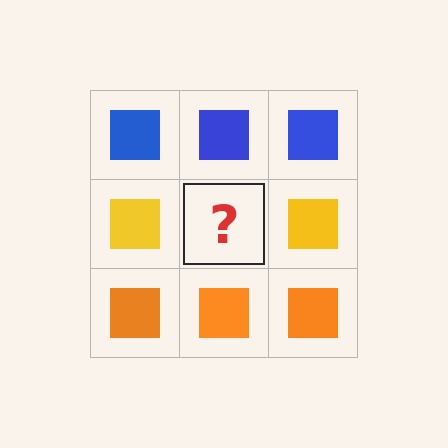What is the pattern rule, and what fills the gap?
The rule is that each row has a consistent color. The gap should be filled with a yellow square.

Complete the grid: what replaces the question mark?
The question mark should be replaced with a yellow square.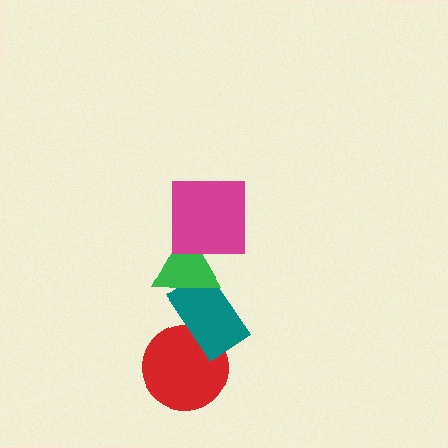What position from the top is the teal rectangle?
The teal rectangle is 3rd from the top.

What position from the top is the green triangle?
The green triangle is 2nd from the top.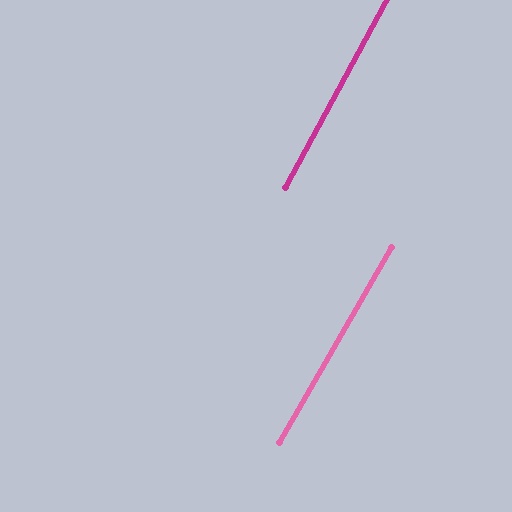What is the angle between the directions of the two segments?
Approximately 2 degrees.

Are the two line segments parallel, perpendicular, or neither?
Parallel — their directions differ by only 1.8°.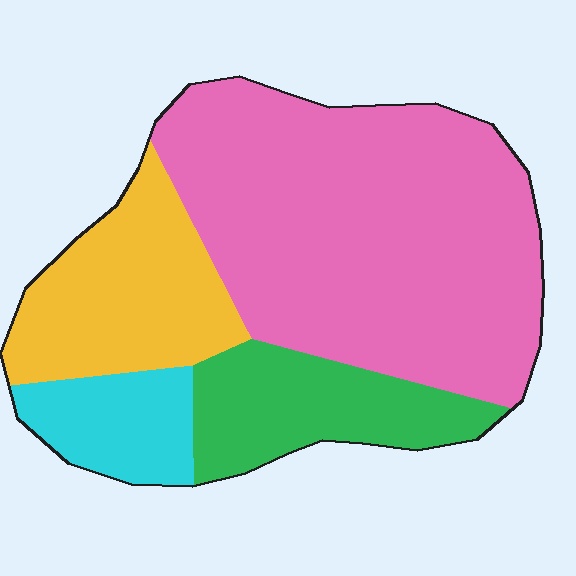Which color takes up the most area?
Pink, at roughly 55%.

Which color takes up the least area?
Cyan, at roughly 10%.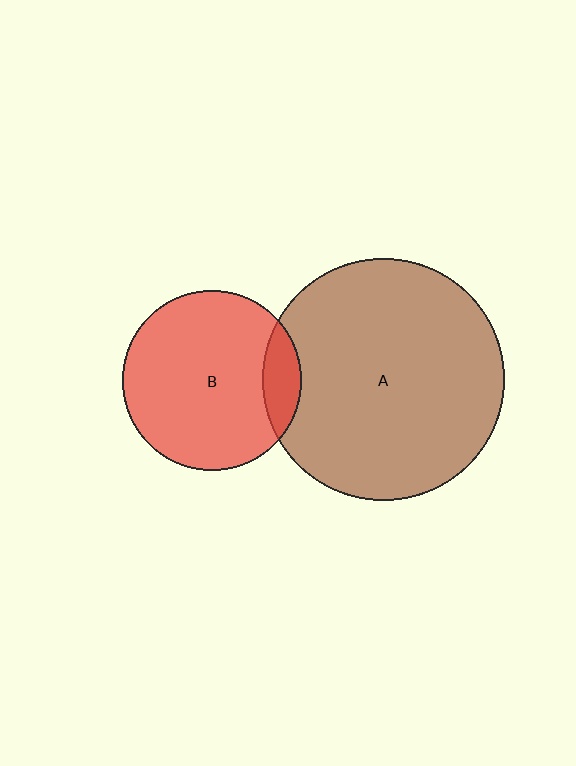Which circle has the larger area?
Circle A (brown).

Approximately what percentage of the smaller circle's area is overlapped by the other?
Approximately 15%.